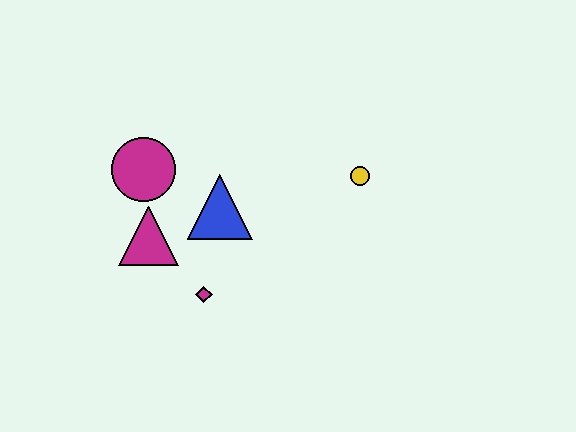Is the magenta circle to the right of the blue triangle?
No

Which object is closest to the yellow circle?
The blue triangle is closest to the yellow circle.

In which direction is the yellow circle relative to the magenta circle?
The yellow circle is to the right of the magenta circle.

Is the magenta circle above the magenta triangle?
Yes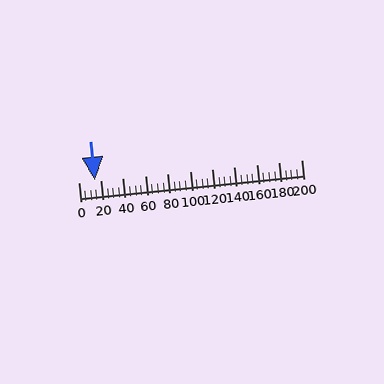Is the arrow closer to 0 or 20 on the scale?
The arrow is closer to 20.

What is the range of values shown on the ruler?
The ruler shows values from 0 to 200.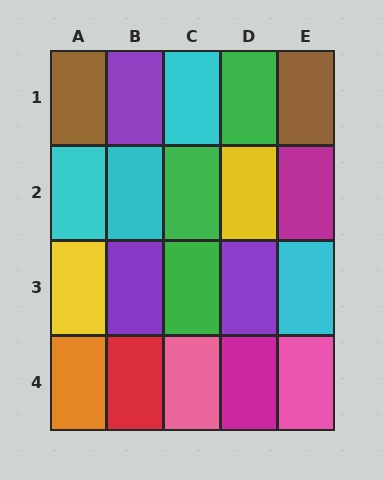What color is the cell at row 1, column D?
Green.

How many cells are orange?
1 cell is orange.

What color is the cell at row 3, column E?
Cyan.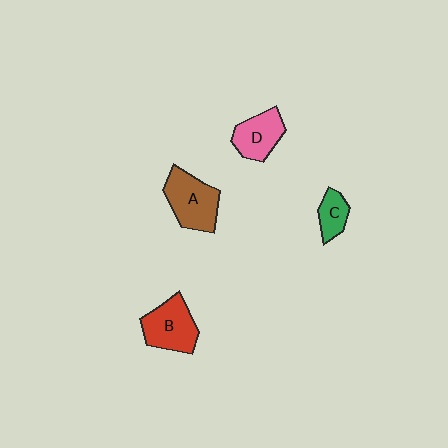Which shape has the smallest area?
Shape C (green).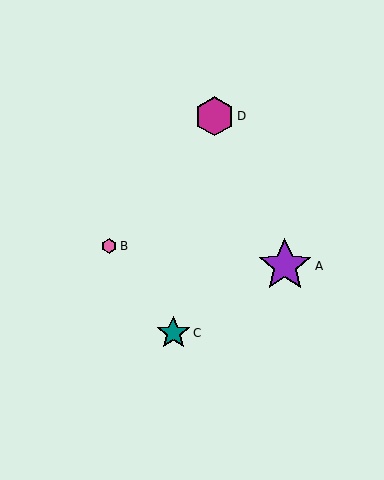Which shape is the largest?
The purple star (labeled A) is the largest.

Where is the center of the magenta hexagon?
The center of the magenta hexagon is at (214, 116).